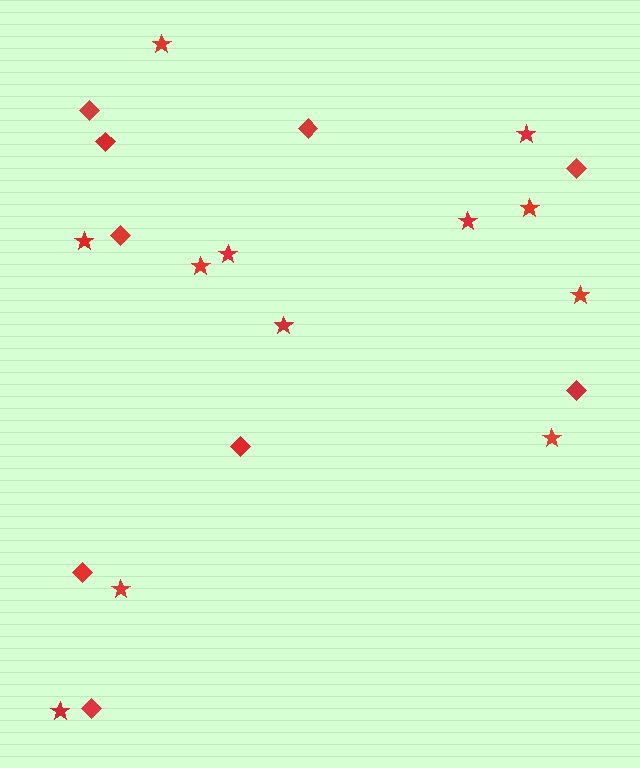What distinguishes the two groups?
There are 2 groups: one group of stars (12) and one group of diamonds (9).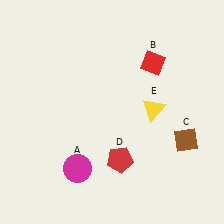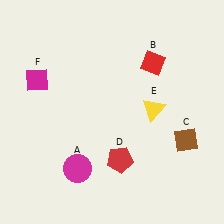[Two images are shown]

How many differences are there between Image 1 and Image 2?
There is 1 difference between the two images.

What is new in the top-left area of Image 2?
A magenta diamond (F) was added in the top-left area of Image 2.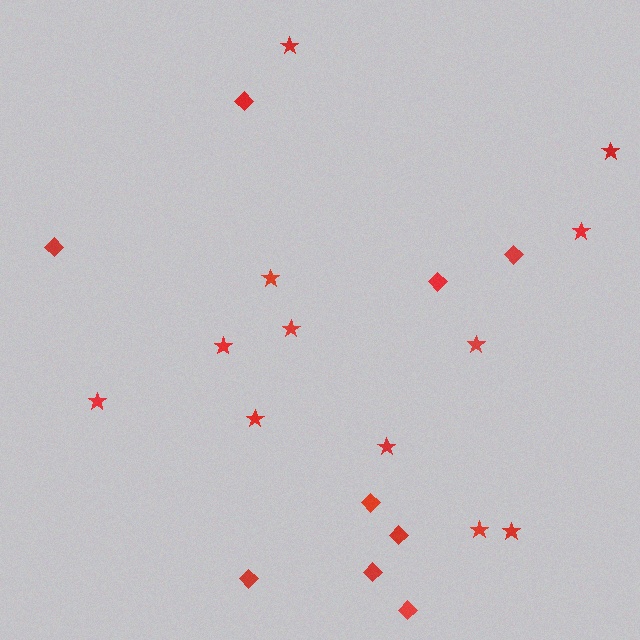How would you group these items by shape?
There are 2 groups: one group of diamonds (9) and one group of stars (12).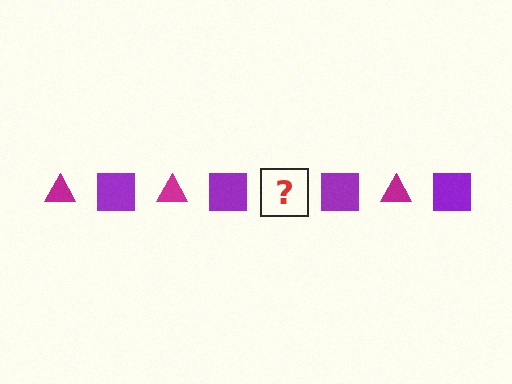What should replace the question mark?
The question mark should be replaced with a magenta triangle.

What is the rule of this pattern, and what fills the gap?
The rule is that the pattern alternates between magenta triangle and purple square. The gap should be filled with a magenta triangle.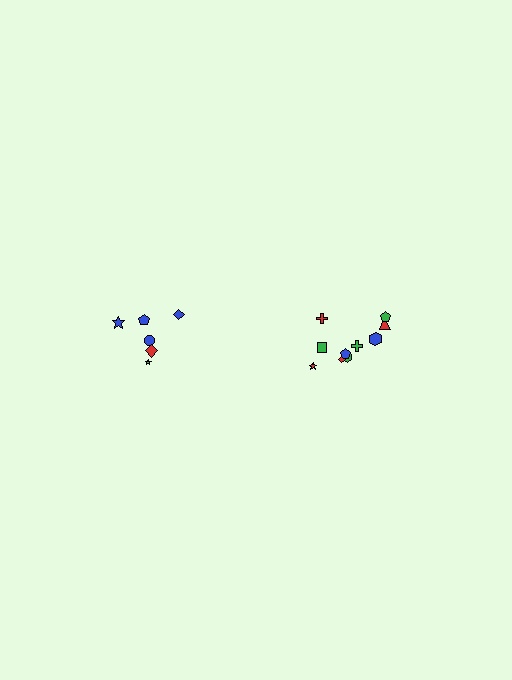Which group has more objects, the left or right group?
The right group.